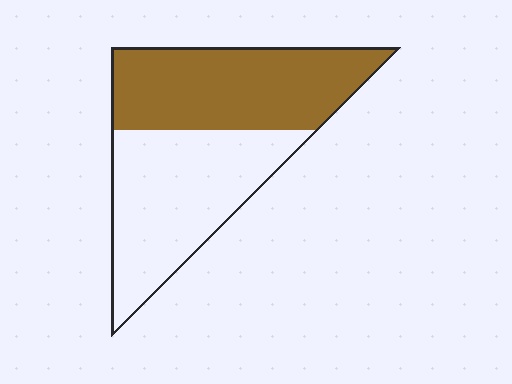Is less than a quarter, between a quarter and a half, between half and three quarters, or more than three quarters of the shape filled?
Between a quarter and a half.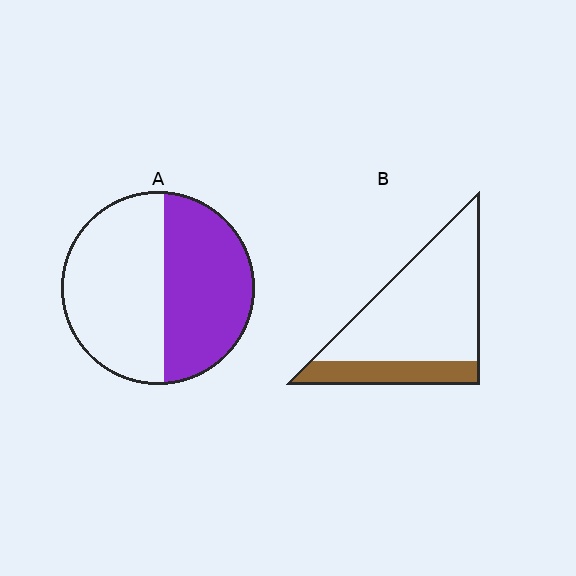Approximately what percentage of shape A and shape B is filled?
A is approximately 45% and B is approximately 25%.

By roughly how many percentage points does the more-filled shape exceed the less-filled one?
By roughly 25 percentage points (A over B).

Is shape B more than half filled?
No.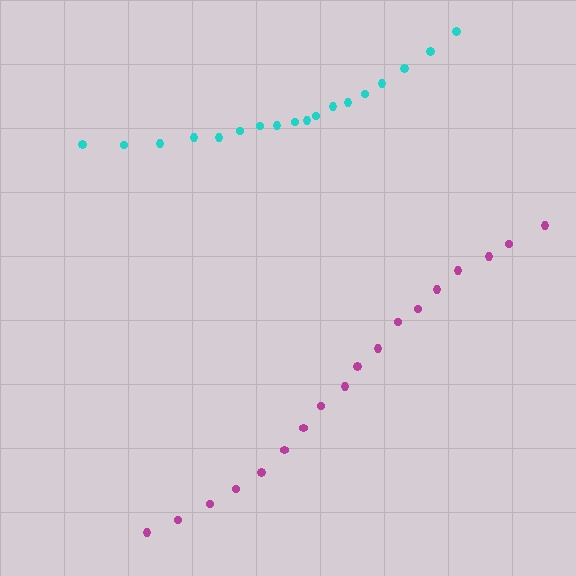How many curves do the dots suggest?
There are 2 distinct paths.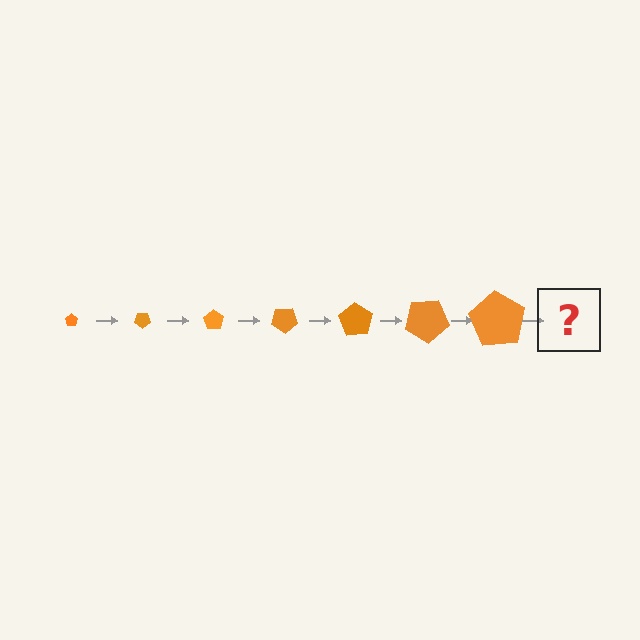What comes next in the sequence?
The next element should be a pentagon, larger than the previous one and rotated 245 degrees from the start.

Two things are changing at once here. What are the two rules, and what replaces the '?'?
The two rules are that the pentagon grows larger each step and it rotates 35 degrees each step. The '?' should be a pentagon, larger than the previous one and rotated 245 degrees from the start.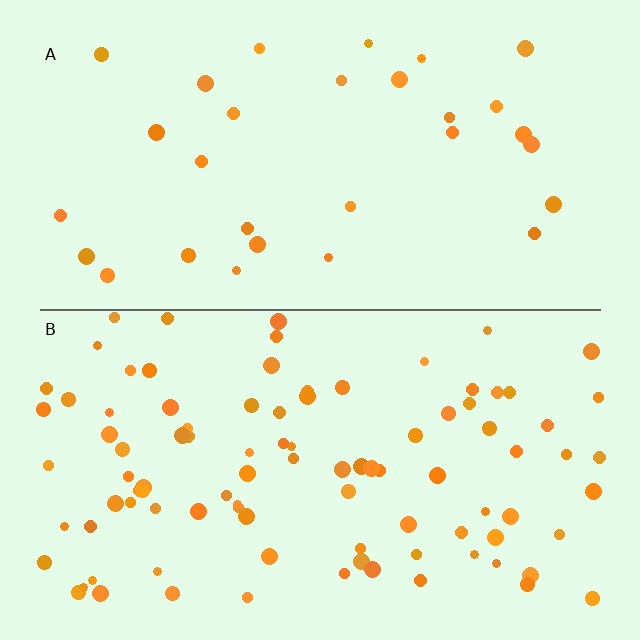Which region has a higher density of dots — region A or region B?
B (the bottom).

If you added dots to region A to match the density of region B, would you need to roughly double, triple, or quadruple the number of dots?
Approximately triple.